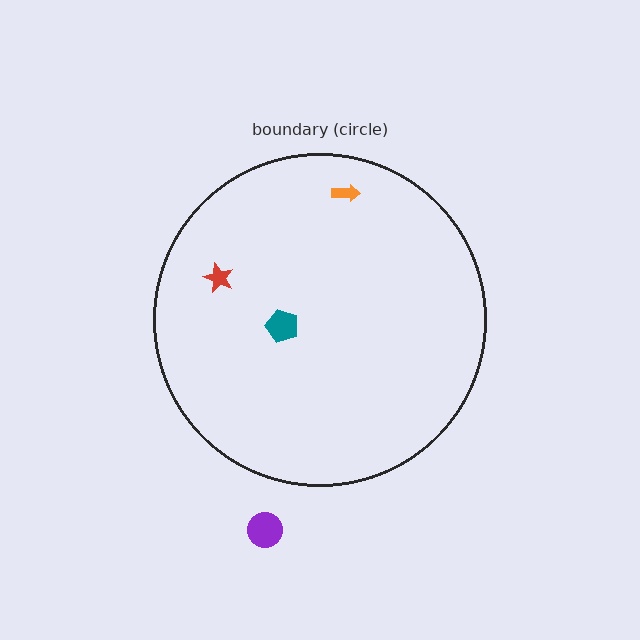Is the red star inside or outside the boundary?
Inside.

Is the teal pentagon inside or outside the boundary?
Inside.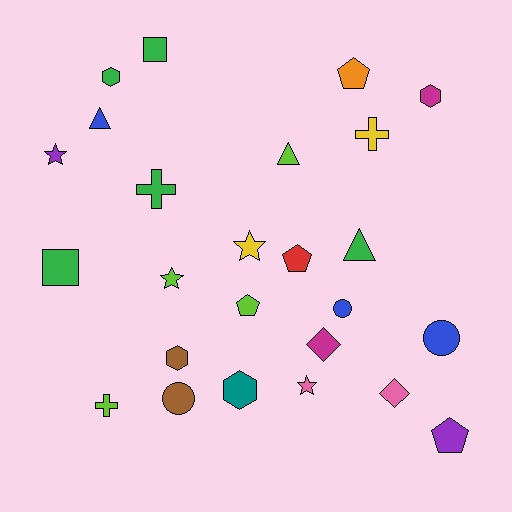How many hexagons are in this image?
There are 4 hexagons.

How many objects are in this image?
There are 25 objects.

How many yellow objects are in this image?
There are 2 yellow objects.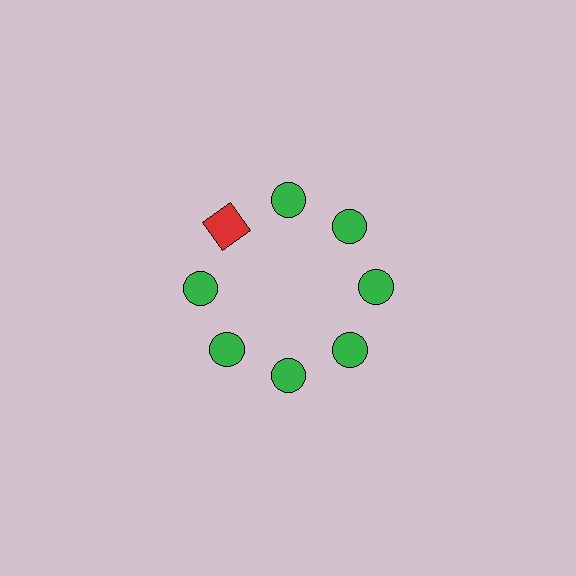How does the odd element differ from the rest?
It differs in both color (red instead of green) and shape (square instead of circle).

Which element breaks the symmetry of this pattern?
The red square at roughly the 10 o'clock position breaks the symmetry. All other shapes are green circles.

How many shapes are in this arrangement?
There are 8 shapes arranged in a ring pattern.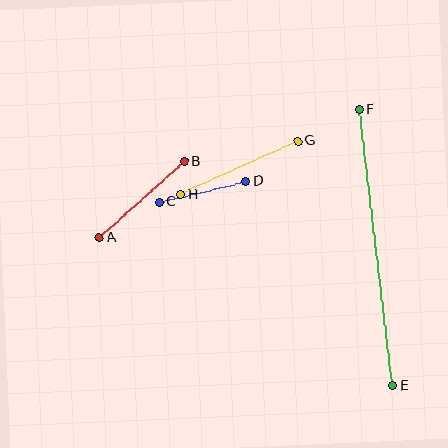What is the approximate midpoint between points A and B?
The midpoint is at approximately (142, 199) pixels.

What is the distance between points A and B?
The distance is approximately 114 pixels.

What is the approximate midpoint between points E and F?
The midpoint is at approximately (376, 247) pixels.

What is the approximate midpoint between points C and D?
The midpoint is at approximately (203, 192) pixels.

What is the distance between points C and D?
The distance is approximately 89 pixels.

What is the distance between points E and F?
The distance is approximately 278 pixels.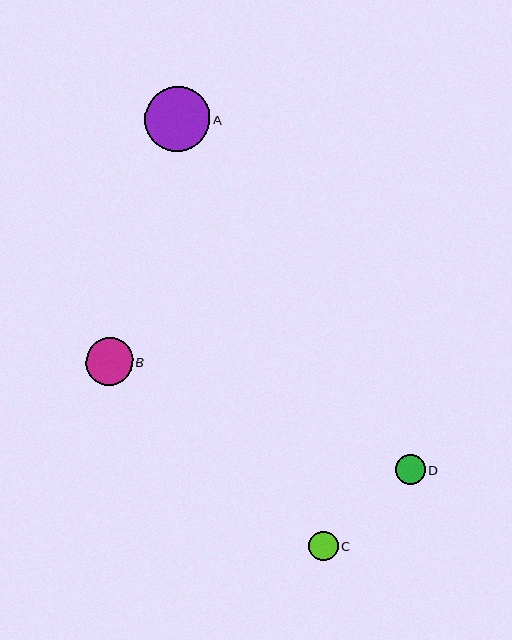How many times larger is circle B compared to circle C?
Circle B is approximately 1.6 times the size of circle C.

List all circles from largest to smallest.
From largest to smallest: A, B, C, D.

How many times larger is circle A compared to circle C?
Circle A is approximately 2.2 times the size of circle C.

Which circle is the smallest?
Circle D is the smallest with a size of approximately 30 pixels.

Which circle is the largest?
Circle A is the largest with a size of approximately 65 pixels.